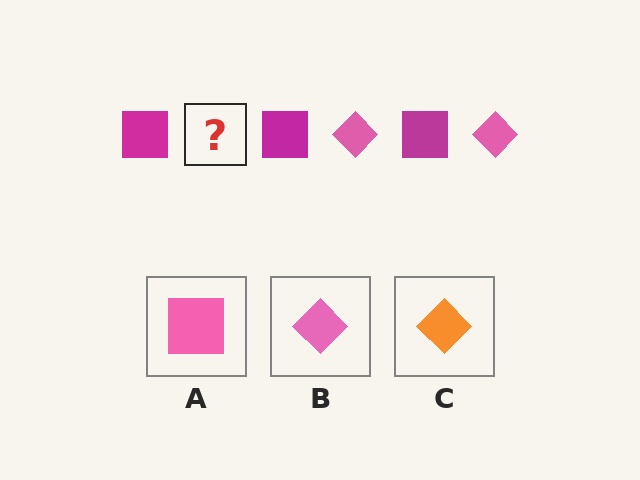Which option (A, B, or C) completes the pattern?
B.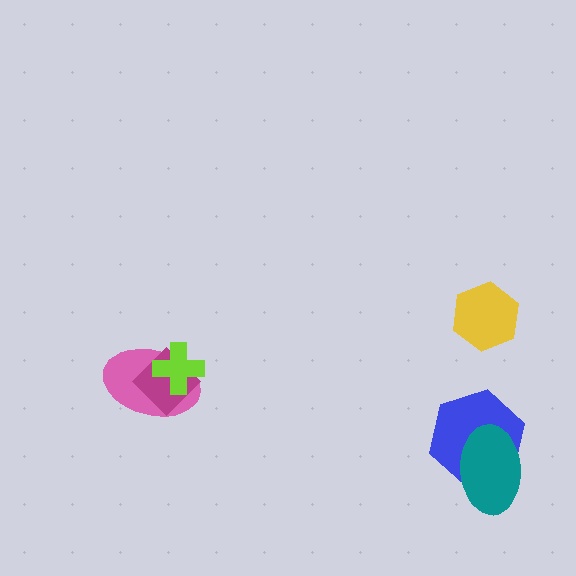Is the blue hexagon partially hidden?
Yes, it is partially covered by another shape.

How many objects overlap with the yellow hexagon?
0 objects overlap with the yellow hexagon.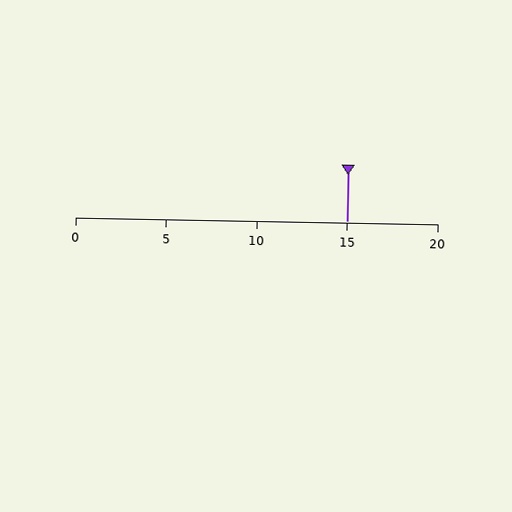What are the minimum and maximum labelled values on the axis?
The axis runs from 0 to 20.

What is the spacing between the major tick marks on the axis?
The major ticks are spaced 5 apart.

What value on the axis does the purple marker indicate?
The marker indicates approximately 15.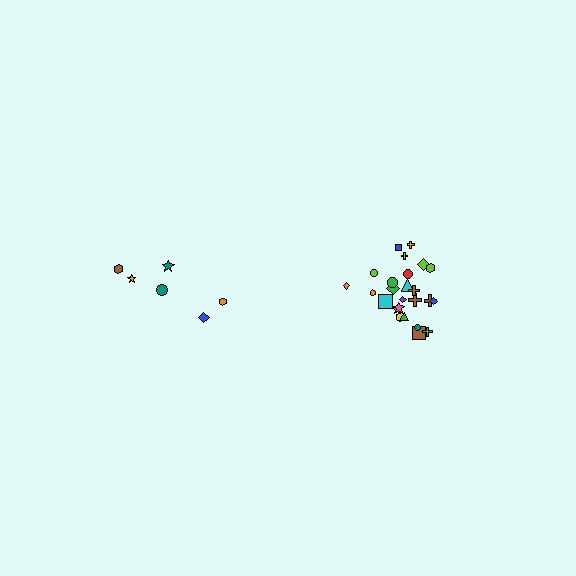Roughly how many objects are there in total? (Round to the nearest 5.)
Roughly 30 objects in total.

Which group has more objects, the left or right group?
The right group.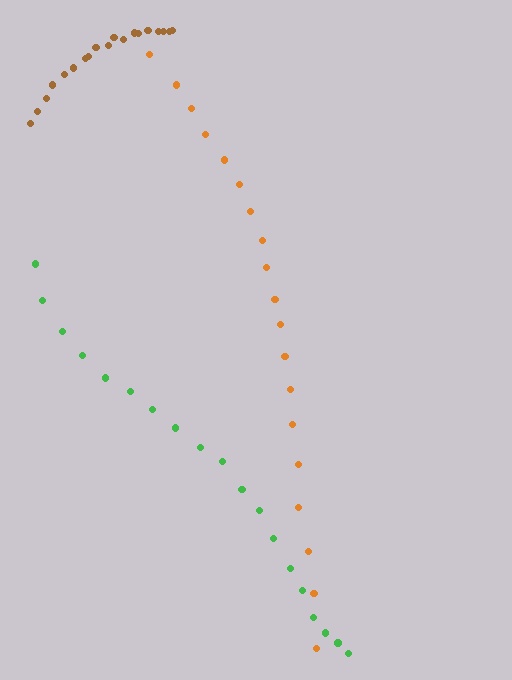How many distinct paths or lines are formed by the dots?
There are 3 distinct paths.